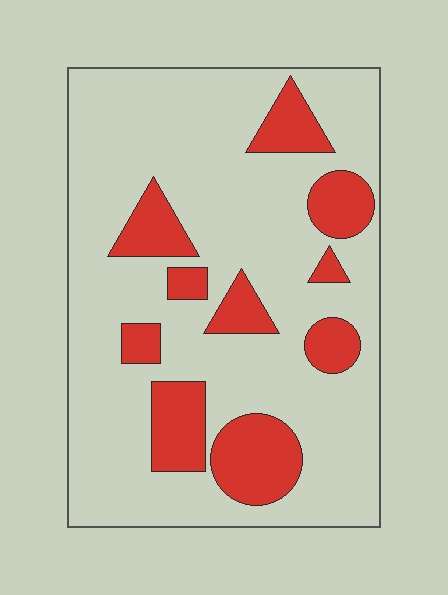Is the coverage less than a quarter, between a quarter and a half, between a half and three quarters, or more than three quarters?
Less than a quarter.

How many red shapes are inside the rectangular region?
10.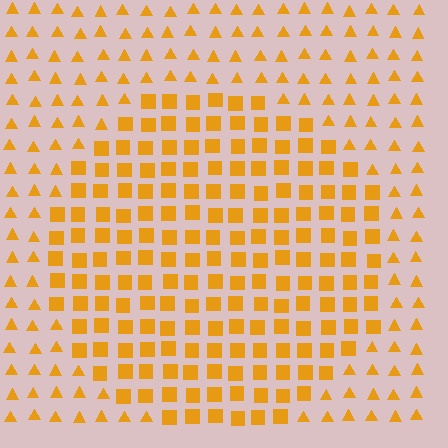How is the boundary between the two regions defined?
The boundary is defined by a change in element shape: squares inside vs. triangles outside. All elements share the same color and spacing.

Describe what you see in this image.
The image is filled with small orange elements arranged in a uniform grid. A circle-shaped region contains squares, while the surrounding area contains triangles. The boundary is defined purely by the change in element shape.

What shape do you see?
I see a circle.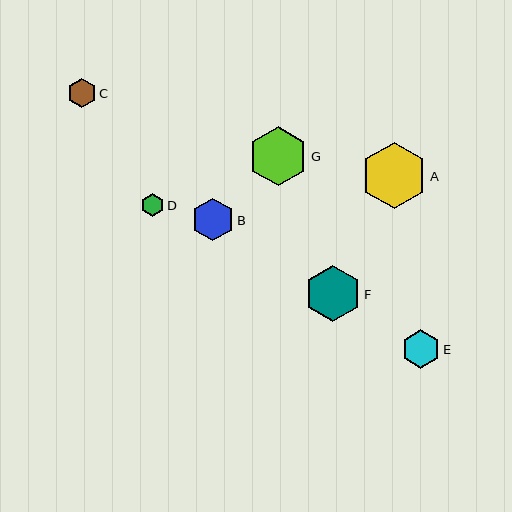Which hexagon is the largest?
Hexagon A is the largest with a size of approximately 66 pixels.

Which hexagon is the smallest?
Hexagon D is the smallest with a size of approximately 22 pixels.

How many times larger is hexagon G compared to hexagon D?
Hexagon G is approximately 2.6 times the size of hexagon D.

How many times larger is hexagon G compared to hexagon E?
Hexagon G is approximately 1.5 times the size of hexagon E.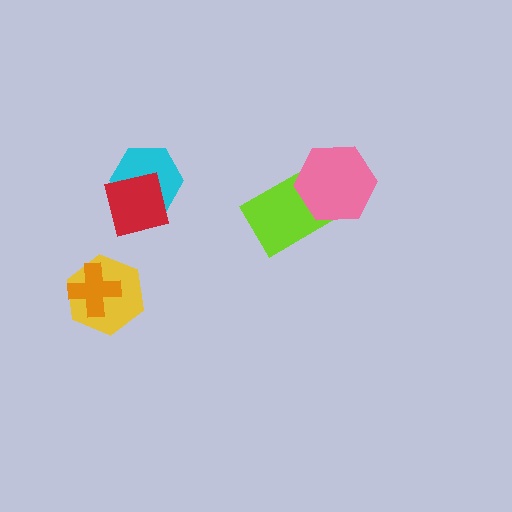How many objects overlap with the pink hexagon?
1 object overlaps with the pink hexagon.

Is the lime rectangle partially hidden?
Yes, it is partially covered by another shape.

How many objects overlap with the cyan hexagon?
1 object overlaps with the cyan hexagon.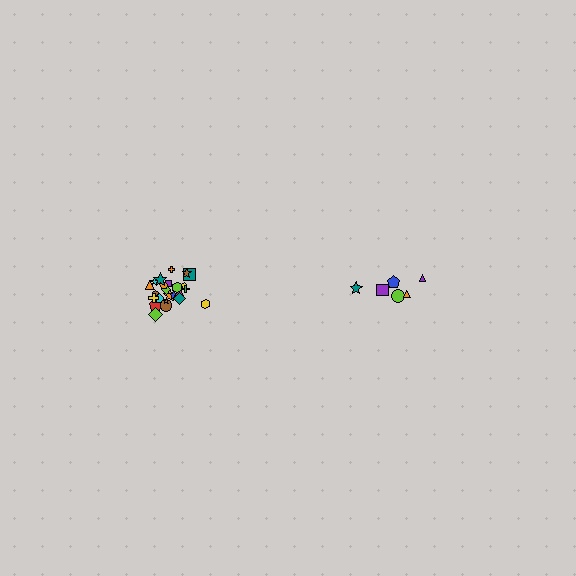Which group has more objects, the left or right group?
The left group.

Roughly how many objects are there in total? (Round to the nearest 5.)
Roughly 30 objects in total.